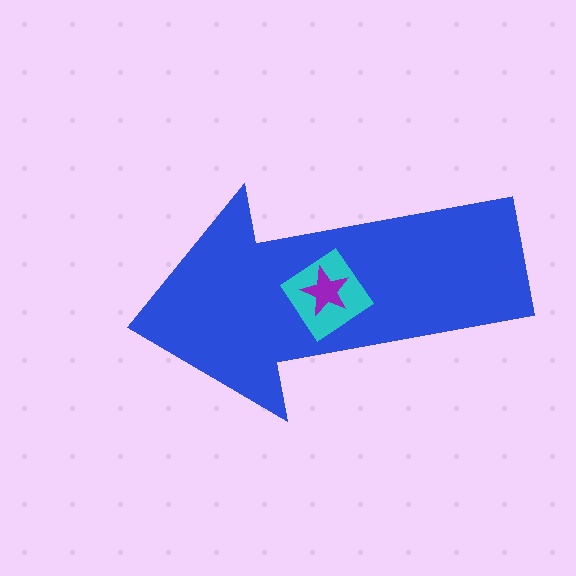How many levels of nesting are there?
3.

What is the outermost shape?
The blue arrow.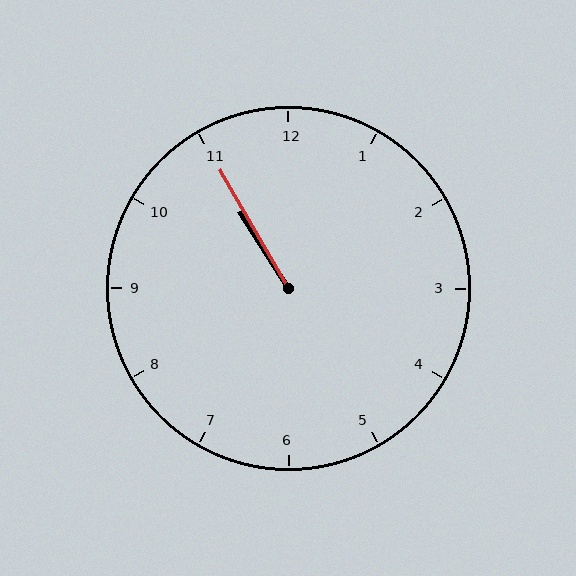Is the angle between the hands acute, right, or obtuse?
It is acute.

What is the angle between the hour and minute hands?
Approximately 2 degrees.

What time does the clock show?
10:55.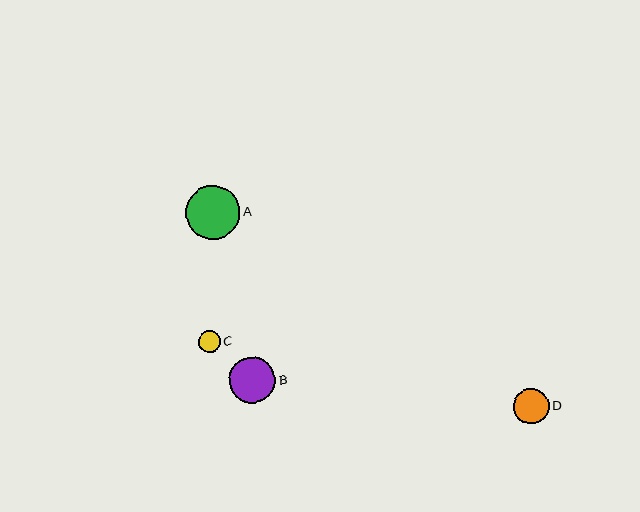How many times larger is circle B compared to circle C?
Circle B is approximately 2.1 times the size of circle C.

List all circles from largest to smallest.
From largest to smallest: A, B, D, C.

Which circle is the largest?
Circle A is the largest with a size of approximately 55 pixels.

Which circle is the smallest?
Circle C is the smallest with a size of approximately 22 pixels.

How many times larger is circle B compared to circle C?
Circle B is approximately 2.1 times the size of circle C.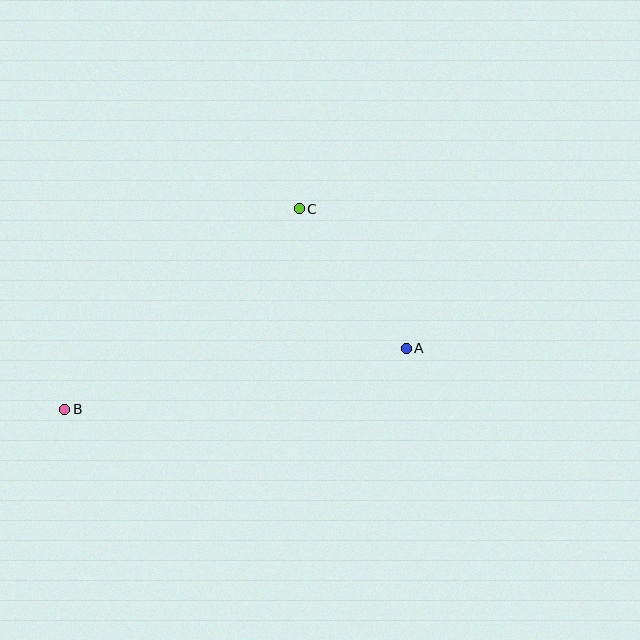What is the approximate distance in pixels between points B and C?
The distance between B and C is approximately 309 pixels.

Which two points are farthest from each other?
Points A and B are farthest from each other.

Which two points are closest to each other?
Points A and C are closest to each other.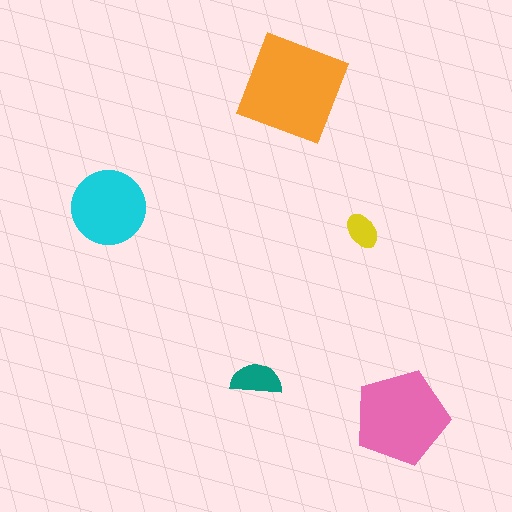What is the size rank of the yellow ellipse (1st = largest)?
5th.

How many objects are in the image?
There are 5 objects in the image.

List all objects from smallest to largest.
The yellow ellipse, the teal semicircle, the cyan circle, the pink pentagon, the orange diamond.